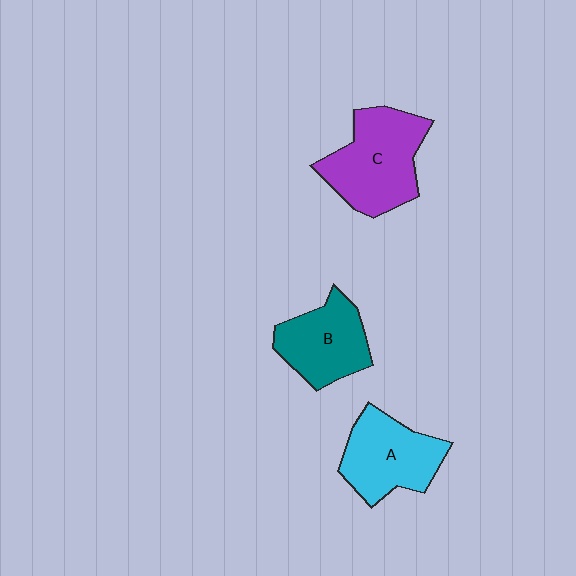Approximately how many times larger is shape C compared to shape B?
Approximately 1.3 times.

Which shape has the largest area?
Shape C (purple).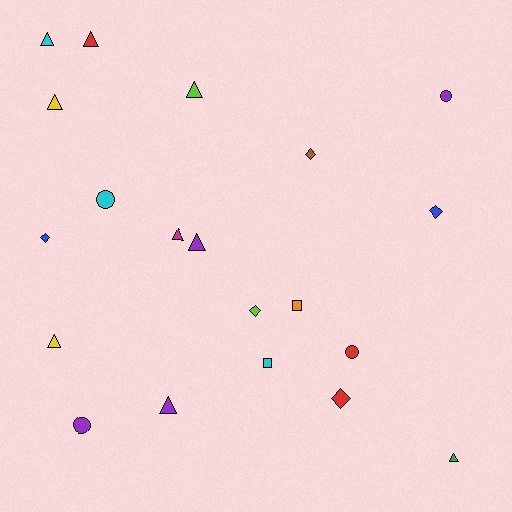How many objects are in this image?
There are 20 objects.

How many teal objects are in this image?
There are no teal objects.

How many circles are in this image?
There are 4 circles.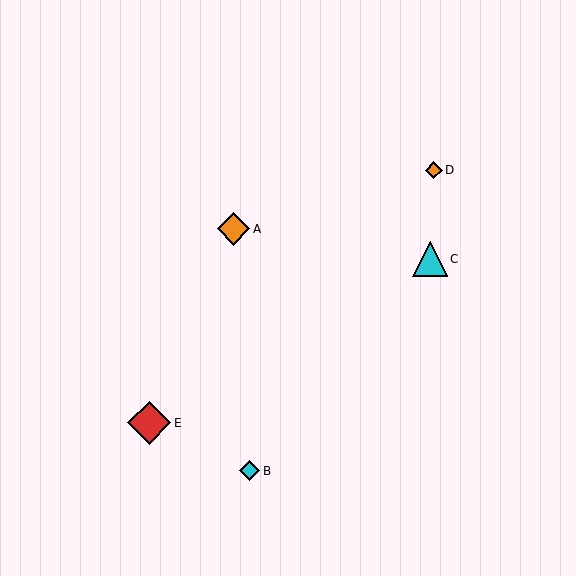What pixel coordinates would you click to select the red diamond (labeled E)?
Click at (149, 423) to select the red diamond E.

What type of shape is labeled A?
Shape A is an orange diamond.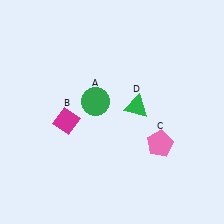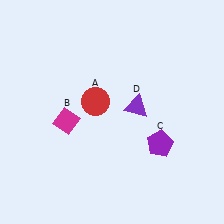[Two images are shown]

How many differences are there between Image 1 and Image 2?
There are 3 differences between the two images.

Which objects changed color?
A changed from green to red. C changed from pink to purple. D changed from green to purple.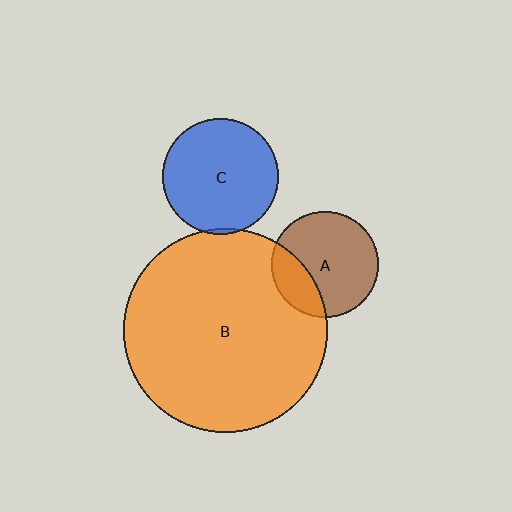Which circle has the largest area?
Circle B (orange).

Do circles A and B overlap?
Yes.